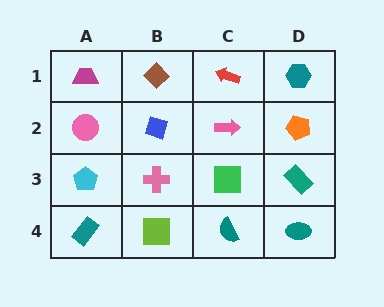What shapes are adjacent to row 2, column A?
A magenta trapezoid (row 1, column A), a cyan pentagon (row 3, column A), a blue diamond (row 2, column B).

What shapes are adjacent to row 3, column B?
A blue diamond (row 2, column B), a lime square (row 4, column B), a cyan pentagon (row 3, column A), a green square (row 3, column C).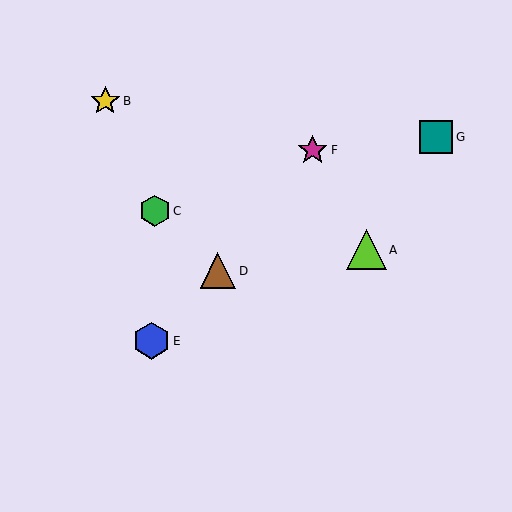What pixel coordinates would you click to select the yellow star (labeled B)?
Click at (105, 101) to select the yellow star B.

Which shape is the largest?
The lime triangle (labeled A) is the largest.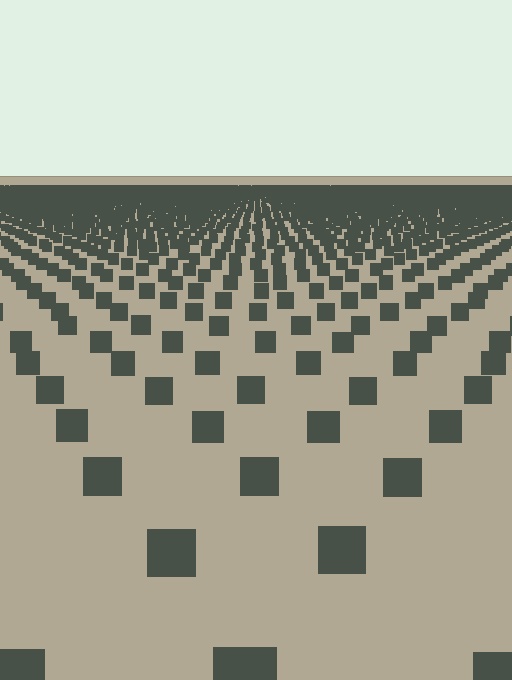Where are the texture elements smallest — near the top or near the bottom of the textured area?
Near the top.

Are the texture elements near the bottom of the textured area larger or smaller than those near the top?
Larger. Near the bottom, elements are closer to the viewer and appear at a bigger on-screen size.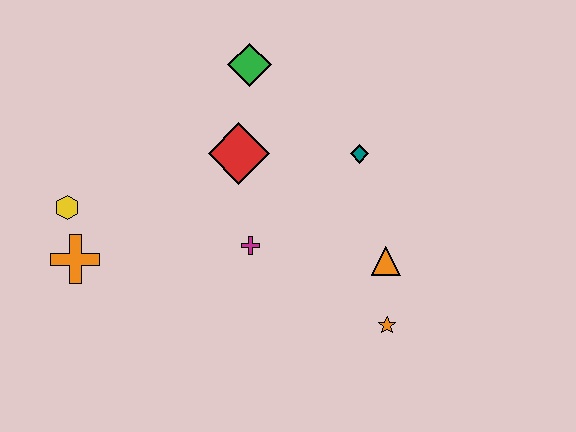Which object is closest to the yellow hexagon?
The orange cross is closest to the yellow hexagon.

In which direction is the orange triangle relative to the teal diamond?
The orange triangle is below the teal diamond.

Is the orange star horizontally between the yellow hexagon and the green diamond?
No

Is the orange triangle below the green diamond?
Yes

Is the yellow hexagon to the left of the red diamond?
Yes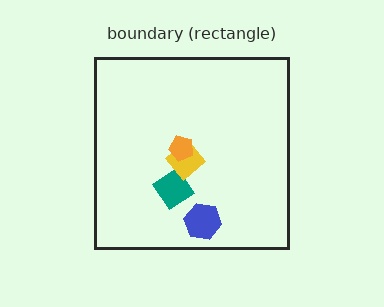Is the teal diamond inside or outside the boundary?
Inside.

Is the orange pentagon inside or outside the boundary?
Inside.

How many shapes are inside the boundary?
4 inside, 0 outside.